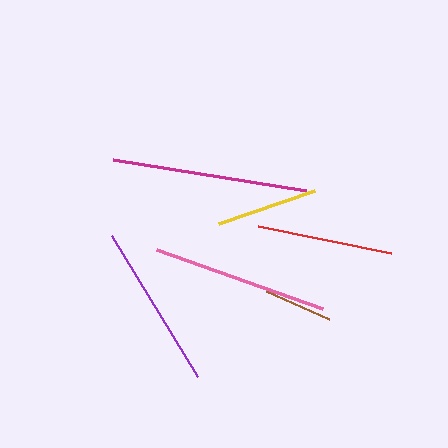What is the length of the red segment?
The red segment is approximately 136 pixels long.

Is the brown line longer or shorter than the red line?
The red line is longer than the brown line.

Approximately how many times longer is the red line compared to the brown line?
The red line is approximately 2.0 times the length of the brown line.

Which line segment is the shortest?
The brown line is the shortest at approximately 69 pixels.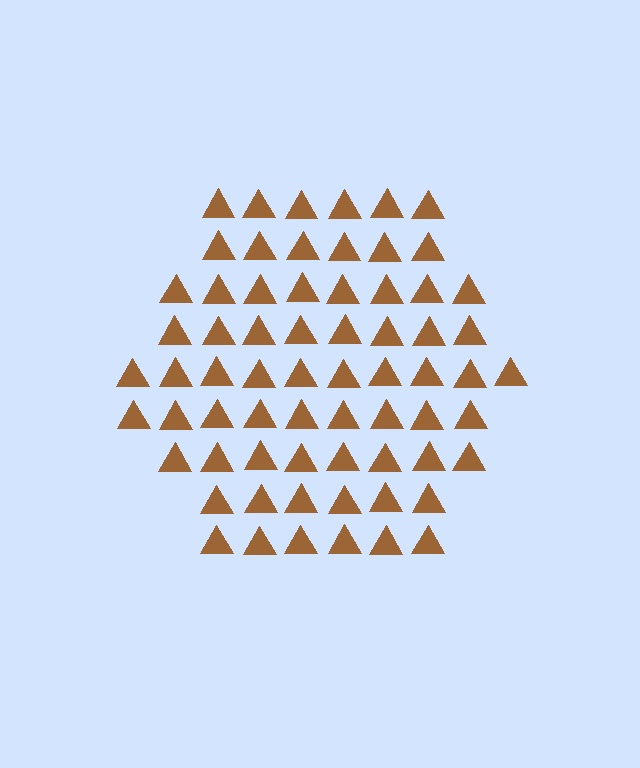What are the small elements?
The small elements are triangles.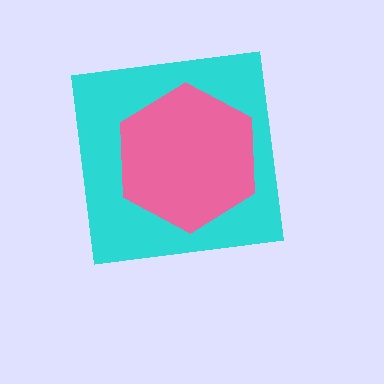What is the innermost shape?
The pink hexagon.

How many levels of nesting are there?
2.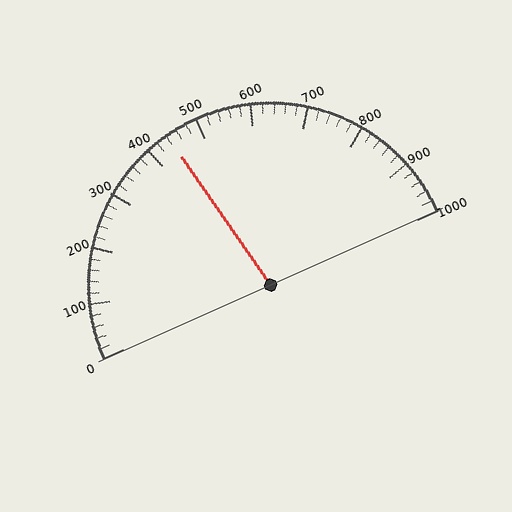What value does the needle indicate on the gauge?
The needle indicates approximately 440.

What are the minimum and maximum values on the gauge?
The gauge ranges from 0 to 1000.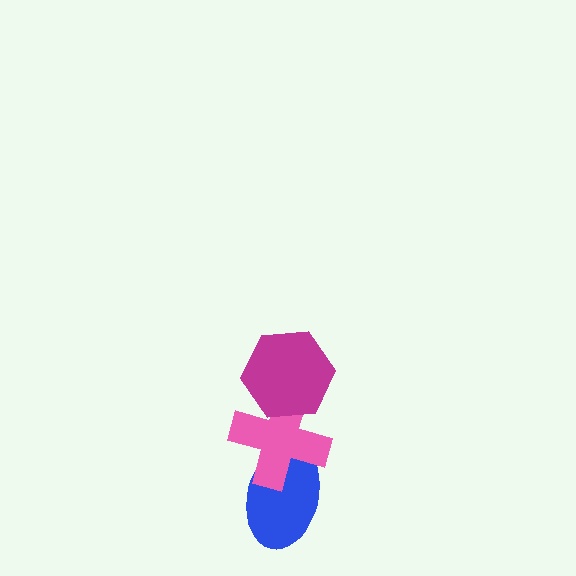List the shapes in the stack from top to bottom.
From top to bottom: the magenta hexagon, the pink cross, the blue ellipse.